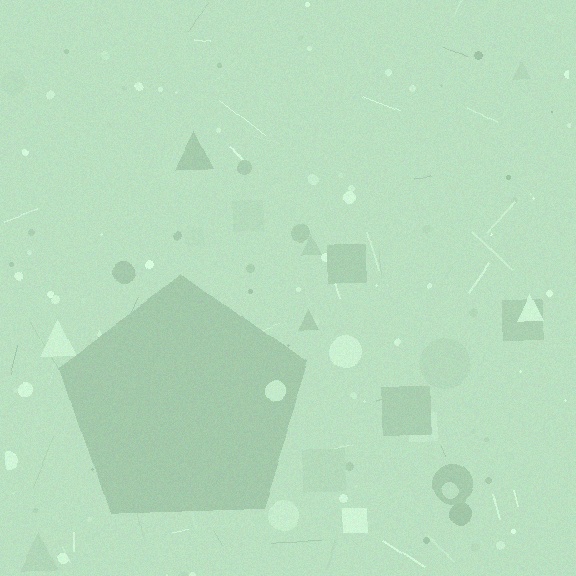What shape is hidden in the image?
A pentagon is hidden in the image.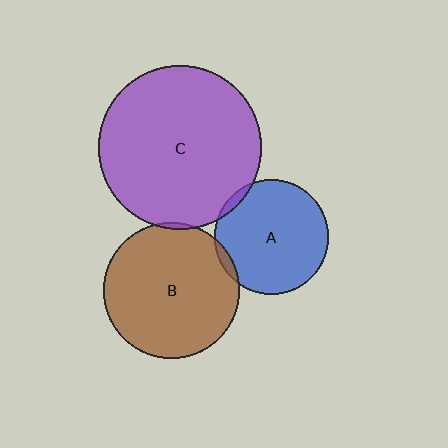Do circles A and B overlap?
Yes.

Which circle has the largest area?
Circle C (purple).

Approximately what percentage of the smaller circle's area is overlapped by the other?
Approximately 5%.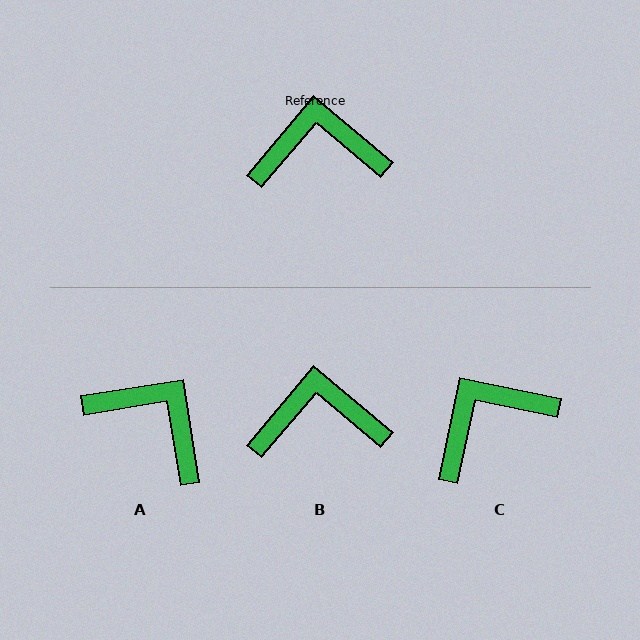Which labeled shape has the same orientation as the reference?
B.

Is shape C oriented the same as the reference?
No, it is off by about 28 degrees.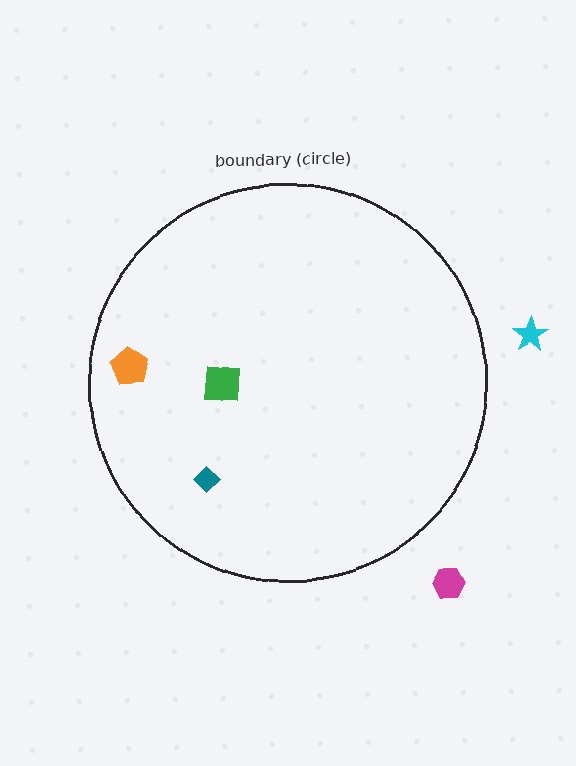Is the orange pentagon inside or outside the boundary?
Inside.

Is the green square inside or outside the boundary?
Inside.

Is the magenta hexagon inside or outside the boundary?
Outside.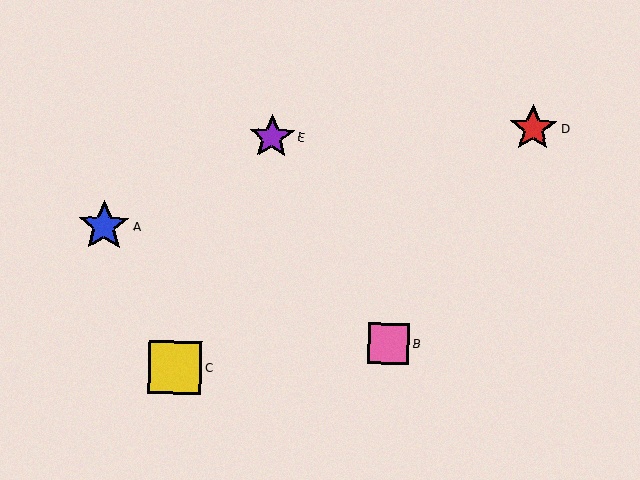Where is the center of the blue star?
The center of the blue star is at (104, 226).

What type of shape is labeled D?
Shape D is a red star.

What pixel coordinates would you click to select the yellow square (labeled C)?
Click at (175, 368) to select the yellow square C.